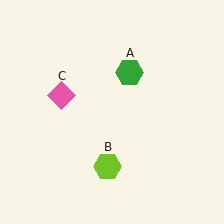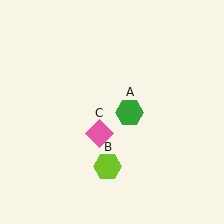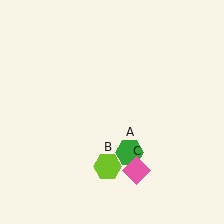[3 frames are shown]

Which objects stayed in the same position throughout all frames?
Lime hexagon (object B) remained stationary.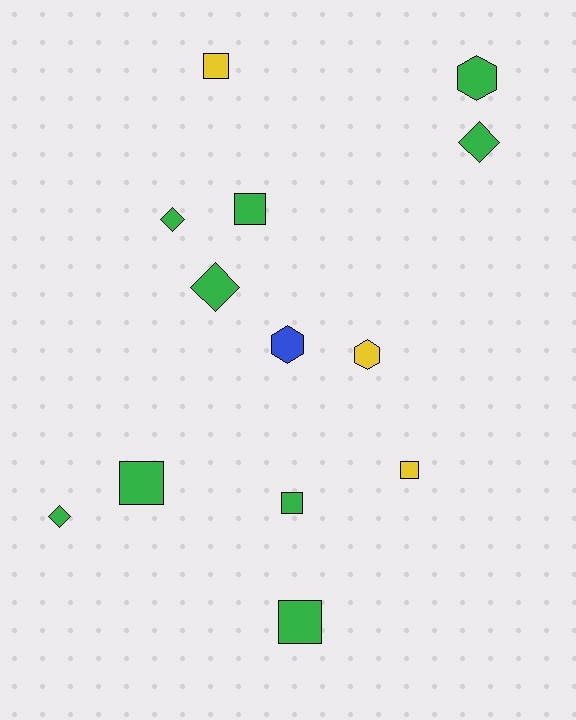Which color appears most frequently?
Green, with 9 objects.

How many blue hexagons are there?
There is 1 blue hexagon.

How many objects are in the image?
There are 13 objects.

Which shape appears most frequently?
Square, with 6 objects.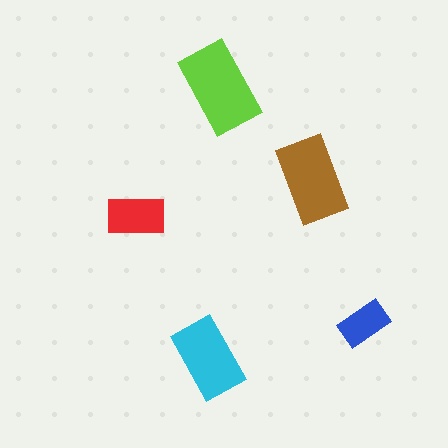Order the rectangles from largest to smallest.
the lime one, the brown one, the cyan one, the red one, the blue one.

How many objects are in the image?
There are 5 objects in the image.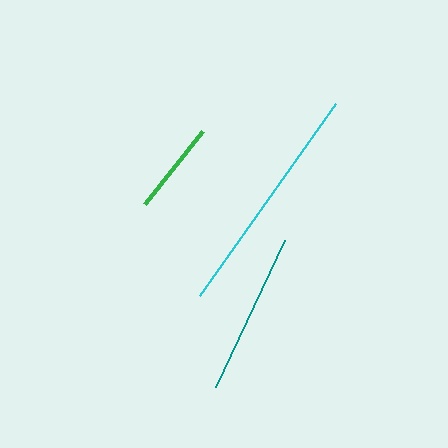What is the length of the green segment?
The green segment is approximately 93 pixels long.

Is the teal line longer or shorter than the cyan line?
The cyan line is longer than the teal line.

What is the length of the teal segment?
The teal segment is approximately 163 pixels long.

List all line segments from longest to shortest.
From longest to shortest: cyan, teal, green.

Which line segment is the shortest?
The green line is the shortest at approximately 93 pixels.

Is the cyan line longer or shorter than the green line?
The cyan line is longer than the green line.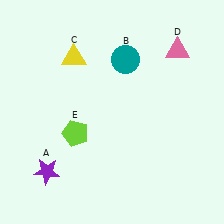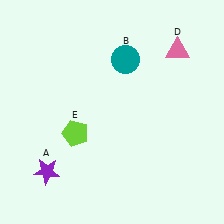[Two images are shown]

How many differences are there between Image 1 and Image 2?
There is 1 difference between the two images.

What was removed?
The yellow triangle (C) was removed in Image 2.